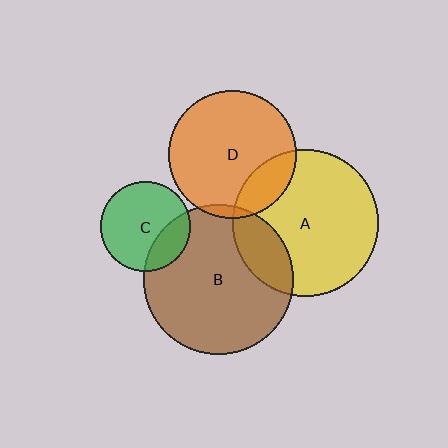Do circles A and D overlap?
Yes.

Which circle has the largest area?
Circle B (brown).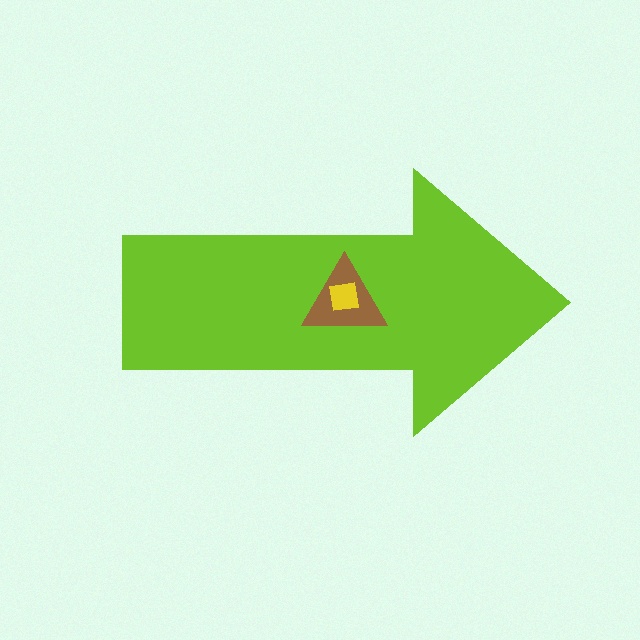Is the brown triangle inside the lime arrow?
Yes.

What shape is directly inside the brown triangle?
The yellow square.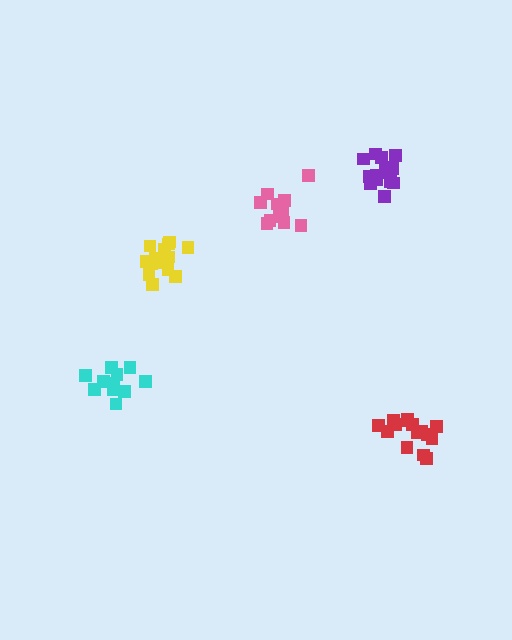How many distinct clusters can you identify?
There are 5 distinct clusters.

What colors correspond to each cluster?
The clusters are colored: yellow, pink, cyan, purple, red.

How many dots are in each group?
Group 1: 16 dots, Group 2: 11 dots, Group 3: 12 dots, Group 4: 16 dots, Group 5: 15 dots (70 total).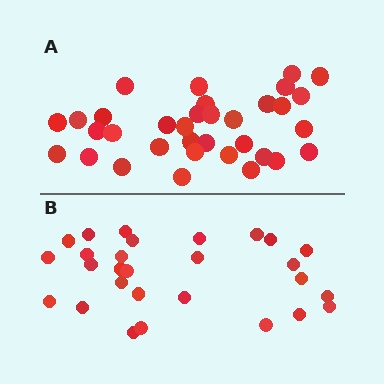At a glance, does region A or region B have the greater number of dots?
Region A (the top region) has more dots.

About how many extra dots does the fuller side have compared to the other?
Region A has about 6 more dots than region B.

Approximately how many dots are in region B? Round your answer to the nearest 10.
About 30 dots. (The exact count is 28, which rounds to 30.)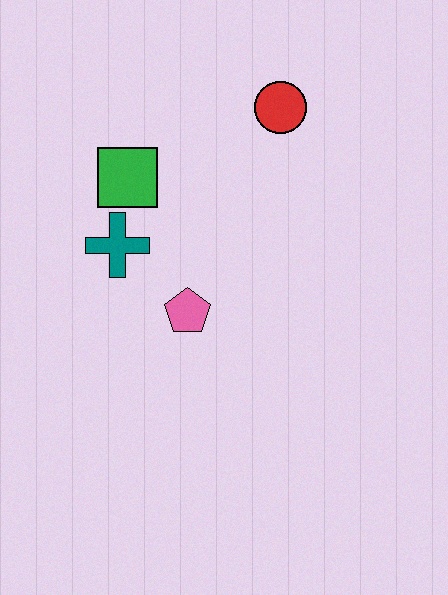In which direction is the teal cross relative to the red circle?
The teal cross is to the left of the red circle.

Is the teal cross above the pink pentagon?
Yes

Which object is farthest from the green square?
The red circle is farthest from the green square.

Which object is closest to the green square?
The teal cross is closest to the green square.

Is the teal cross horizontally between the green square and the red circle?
No